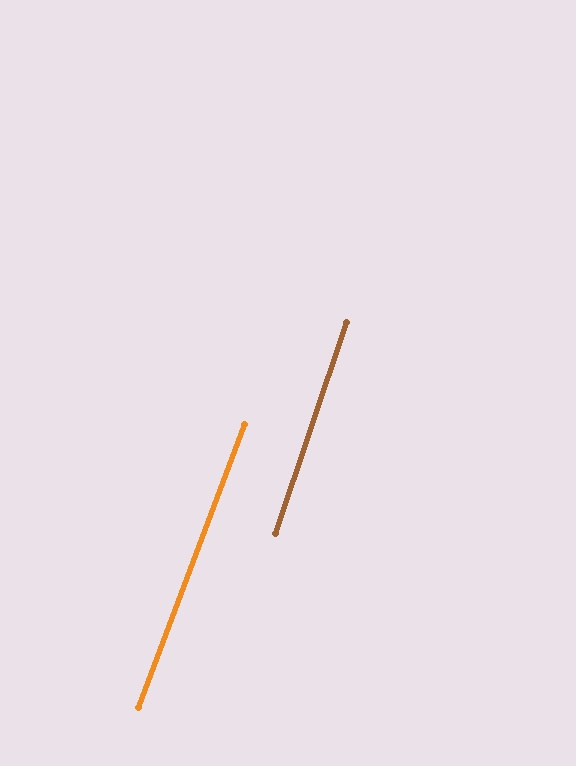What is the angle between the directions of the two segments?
Approximately 2 degrees.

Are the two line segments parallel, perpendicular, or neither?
Parallel — their directions differ by only 2.0°.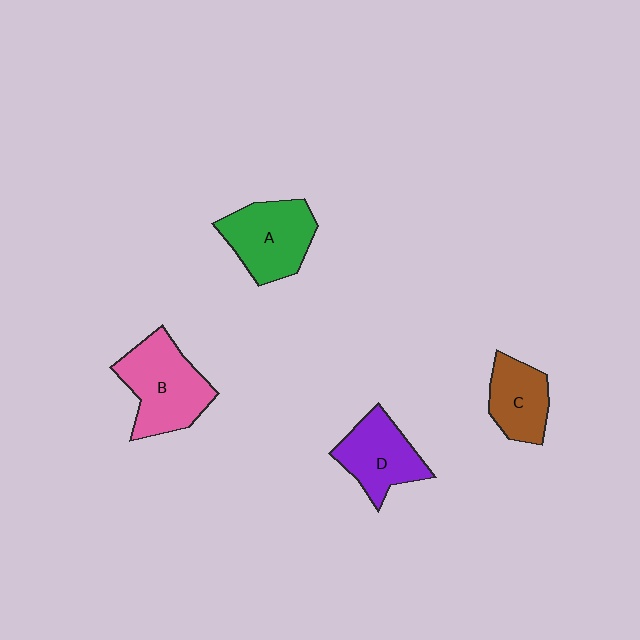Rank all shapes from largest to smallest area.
From largest to smallest: B (pink), A (green), D (purple), C (brown).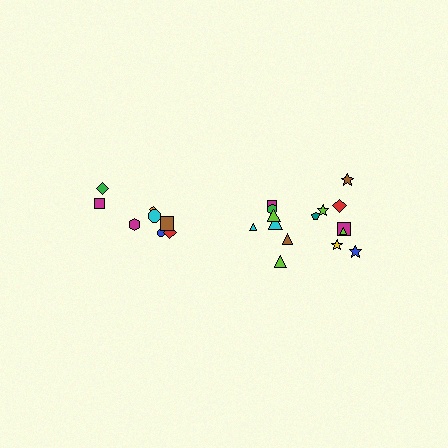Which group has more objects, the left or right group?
The right group.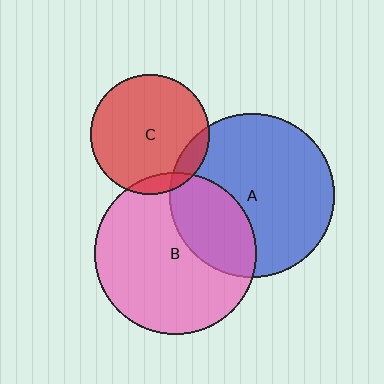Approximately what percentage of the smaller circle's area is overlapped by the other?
Approximately 10%.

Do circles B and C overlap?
Yes.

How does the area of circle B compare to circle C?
Approximately 1.8 times.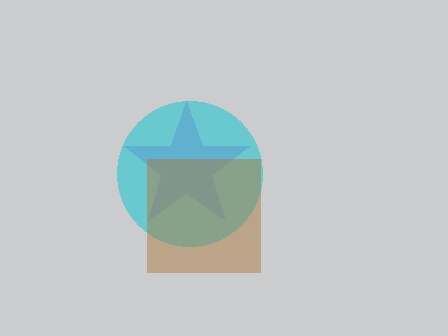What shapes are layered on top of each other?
The layered shapes are: a purple star, a cyan circle, a brown square.